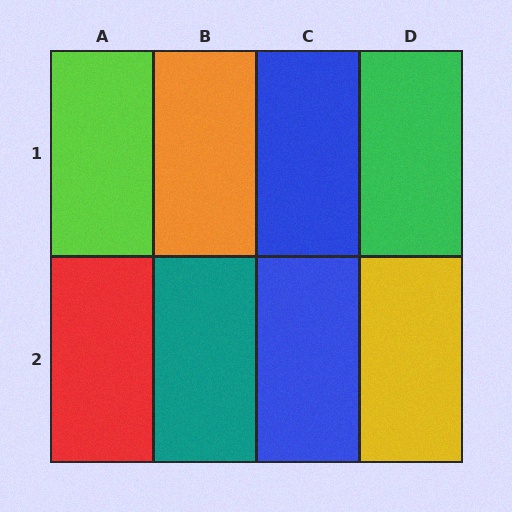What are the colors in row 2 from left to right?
Red, teal, blue, yellow.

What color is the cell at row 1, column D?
Green.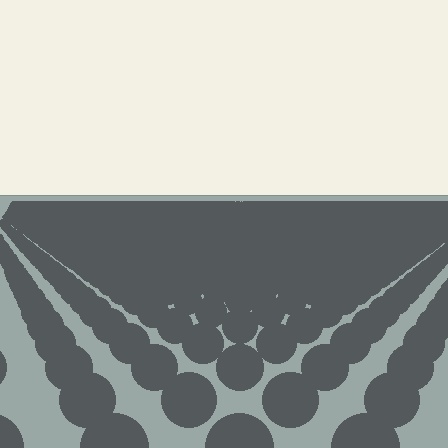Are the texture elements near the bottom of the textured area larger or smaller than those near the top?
Larger. Near the bottom, elements are closer to the viewer and appear at a bigger on-screen size.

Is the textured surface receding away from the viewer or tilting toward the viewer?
The surface is receding away from the viewer. Texture elements get smaller and denser toward the top.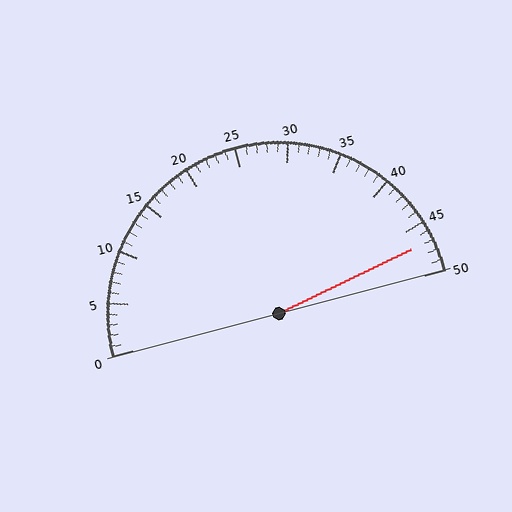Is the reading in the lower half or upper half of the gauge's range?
The reading is in the upper half of the range (0 to 50).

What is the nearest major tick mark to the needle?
The nearest major tick mark is 45.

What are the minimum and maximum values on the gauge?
The gauge ranges from 0 to 50.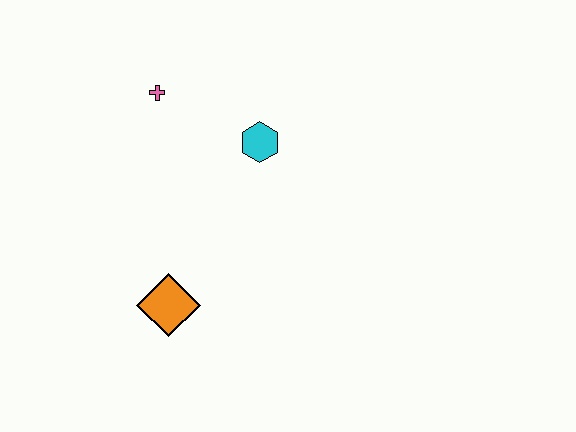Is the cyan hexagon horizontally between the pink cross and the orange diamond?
No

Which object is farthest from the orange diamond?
The pink cross is farthest from the orange diamond.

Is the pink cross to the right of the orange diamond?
No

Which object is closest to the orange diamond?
The cyan hexagon is closest to the orange diamond.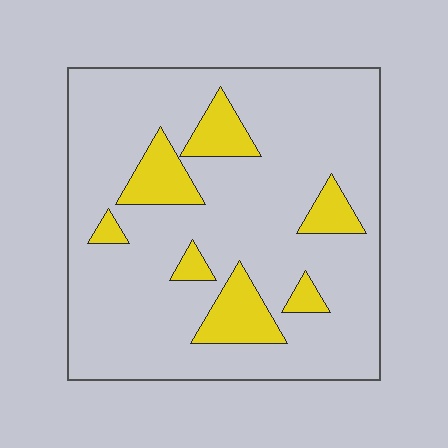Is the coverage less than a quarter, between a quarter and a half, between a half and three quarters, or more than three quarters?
Less than a quarter.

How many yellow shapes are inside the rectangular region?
7.